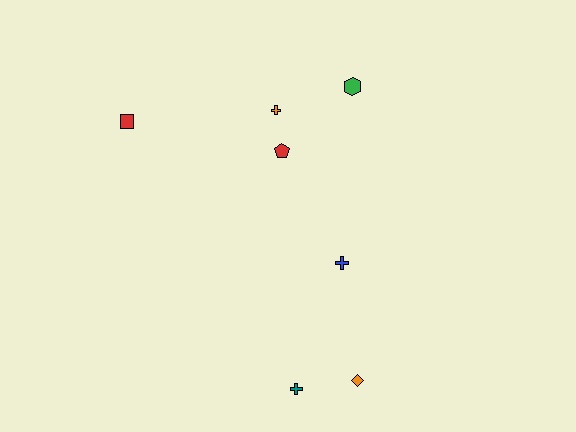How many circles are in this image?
There are no circles.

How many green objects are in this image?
There is 1 green object.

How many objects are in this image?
There are 7 objects.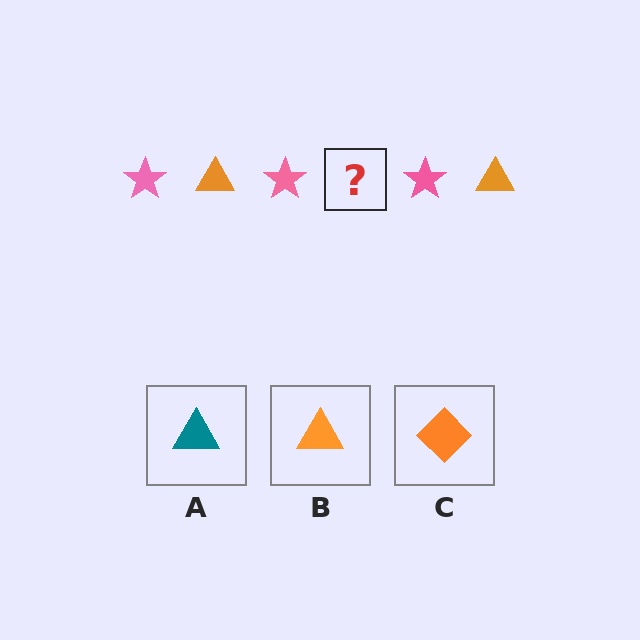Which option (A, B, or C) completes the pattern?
B.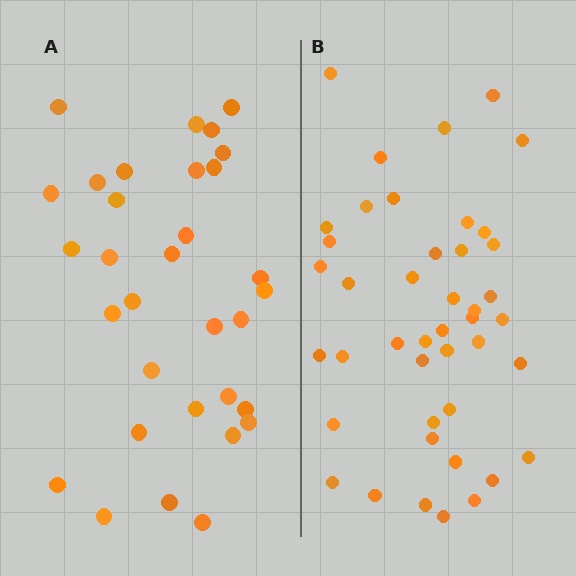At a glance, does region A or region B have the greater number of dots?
Region B (the right region) has more dots.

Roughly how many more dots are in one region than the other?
Region B has roughly 12 or so more dots than region A.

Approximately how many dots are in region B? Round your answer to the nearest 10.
About 40 dots. (The exact count is 43, which rounds to 40.)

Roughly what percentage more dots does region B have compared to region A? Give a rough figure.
About 35% more.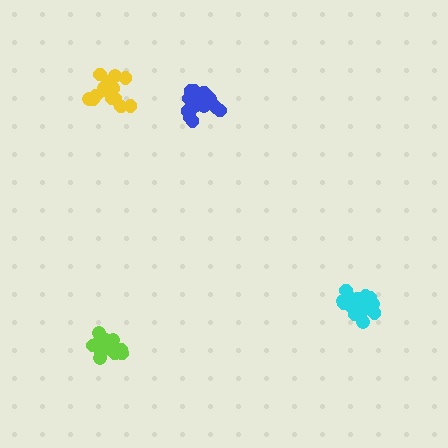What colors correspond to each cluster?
The clusters are colored: blue, yellow, lime, cyan.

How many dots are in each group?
Group 1: 18 dots, Group 2: 16 dots, Group 3: 14 dots, Group 4: 19 dots (67 total).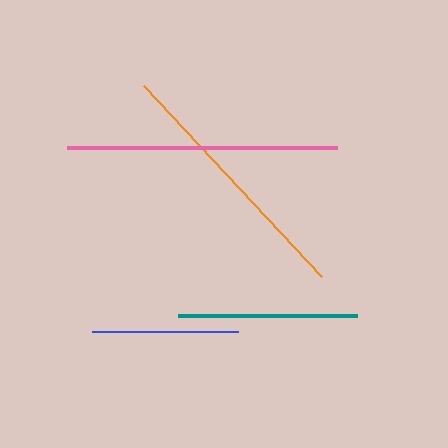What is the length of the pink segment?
The pink segment is approximately 270 pixels long.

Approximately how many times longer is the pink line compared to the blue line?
The pink line is approximately 1.9 times the length of the blue line.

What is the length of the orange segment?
The orange segment is approximately 261 pixels long.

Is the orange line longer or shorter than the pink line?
The pink line is longer than the orange line.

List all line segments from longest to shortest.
From longest to shortest: pink, orange, teal, blue.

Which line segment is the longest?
The pink line is the longest at approximately 270 pixels.